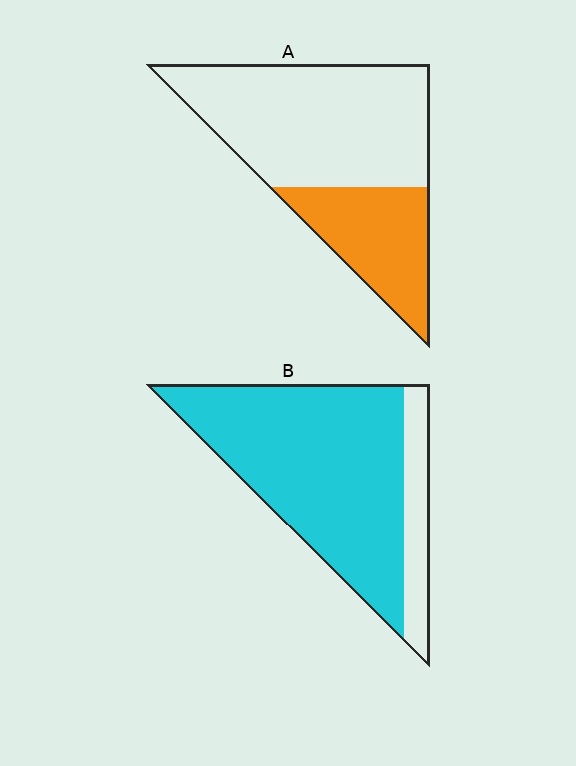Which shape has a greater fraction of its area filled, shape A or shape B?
Shape B.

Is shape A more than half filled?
No.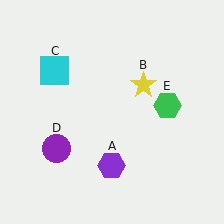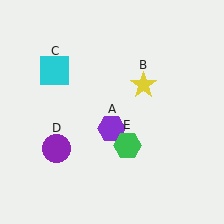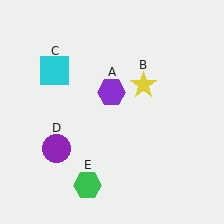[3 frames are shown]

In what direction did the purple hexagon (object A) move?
The purple hexagon (object A) moved up.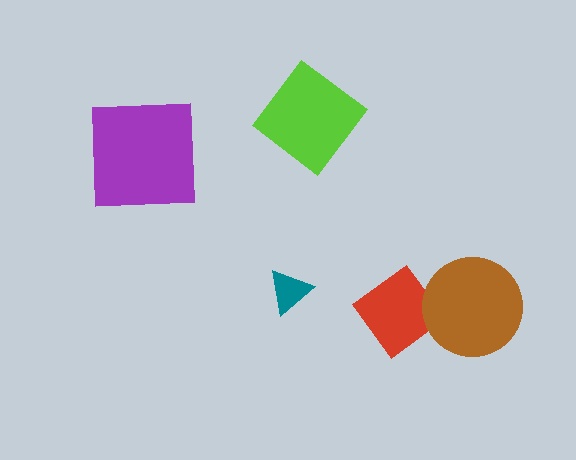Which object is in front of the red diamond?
The brown circle is in front of the red diamond.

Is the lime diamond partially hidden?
No, no other shape covers it.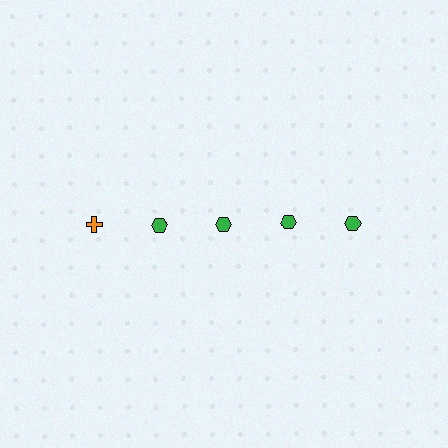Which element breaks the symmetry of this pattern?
The orange cross in the top row, leftmost column breaks the symmetry. All other shapes are green hexagons.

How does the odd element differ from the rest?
It differs in both color (orange instead of green) and shape (cross instead of hexagon).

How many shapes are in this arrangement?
There are 5 shapes arranged in a grid pattern.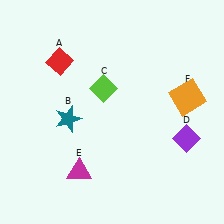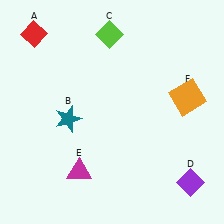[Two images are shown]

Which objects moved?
The objects that moved are: the red diamond (A), the lime diamond (C), the purple diamond (D).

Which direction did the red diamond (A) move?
The red diamond (A) moved up.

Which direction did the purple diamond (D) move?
The purple diamond (D) moved down.